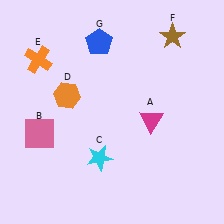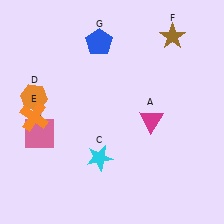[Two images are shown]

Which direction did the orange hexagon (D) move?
The orange hexagon (D) moved left.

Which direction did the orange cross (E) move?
The orange cross (E) moved down.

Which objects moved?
The objects that moved are: the orange hexagon (D), the orange cross (E).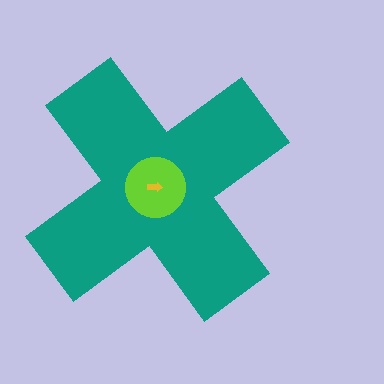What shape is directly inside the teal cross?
The lime circle.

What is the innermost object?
The yellow arrow.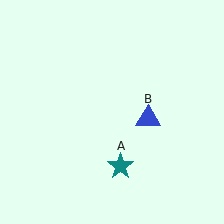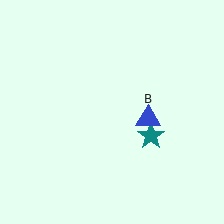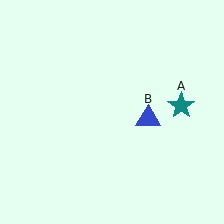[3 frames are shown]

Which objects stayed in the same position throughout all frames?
Blue triangle (object B) remained stationary.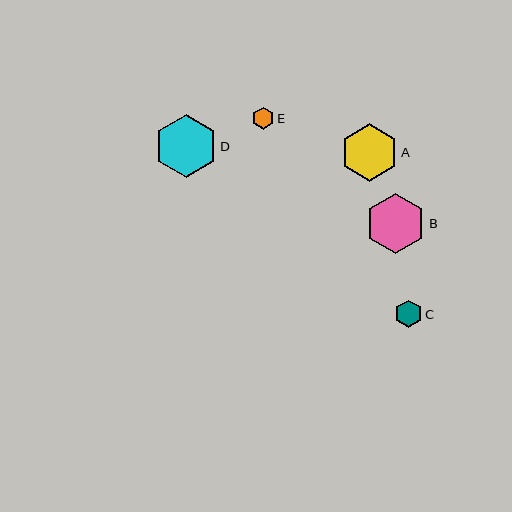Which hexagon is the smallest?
Hexagon E is the smallest with a size of approximately 22 pixels.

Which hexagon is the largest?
Hexagon D is the largest with a size of approximately 63 pixels.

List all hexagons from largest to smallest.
From largest to smallest: D, B, A, C, E.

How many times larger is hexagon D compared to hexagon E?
Hexagon D is approximately 2.8 times the size of hexagon E.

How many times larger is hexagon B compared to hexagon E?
Hexagon B is approximately 2.7 times the size of hexagon E.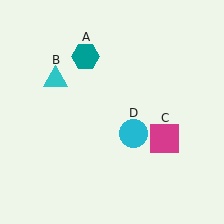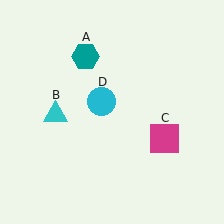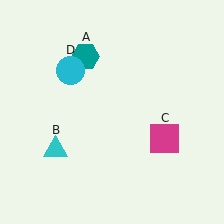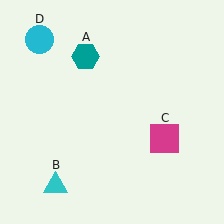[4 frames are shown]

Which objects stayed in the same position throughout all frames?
Teal hexagon (object A) and magenta square (object C) remained stationary.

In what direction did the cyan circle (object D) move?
The cyan circle (object D) moved up and to the left.